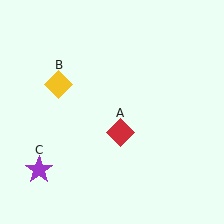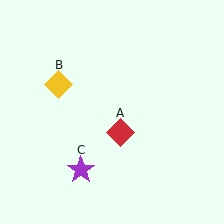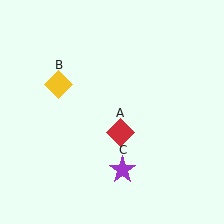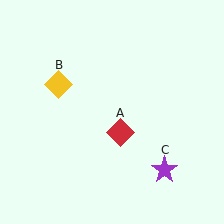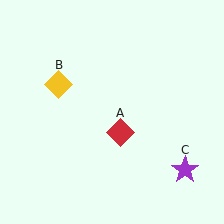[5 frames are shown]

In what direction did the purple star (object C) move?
The purple star (object C) moved right.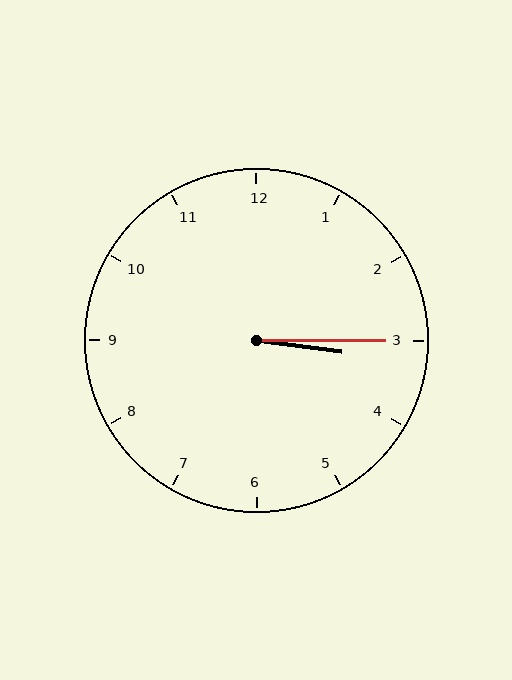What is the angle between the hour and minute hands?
Approximately 8 degrees.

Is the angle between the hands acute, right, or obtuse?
It is acute.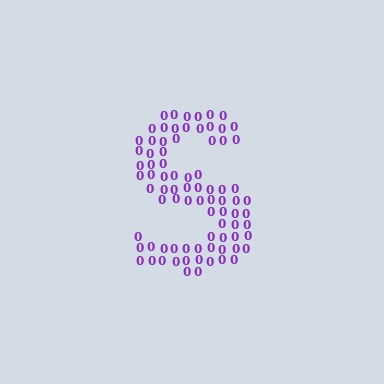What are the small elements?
The small elements are digit 0's.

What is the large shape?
The large shape is the letter S.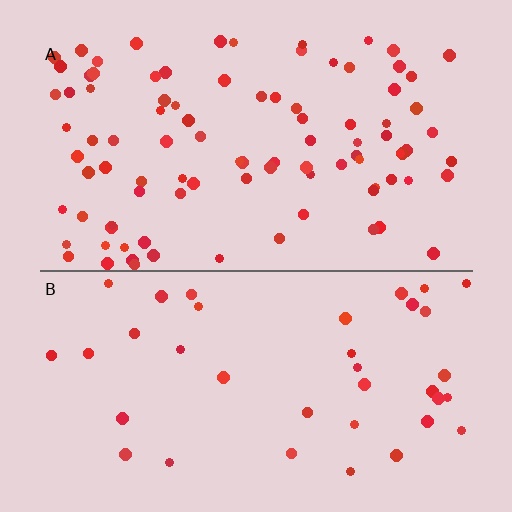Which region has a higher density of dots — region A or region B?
A (the top).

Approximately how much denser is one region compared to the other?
Approximately 2.5× — region A over region B.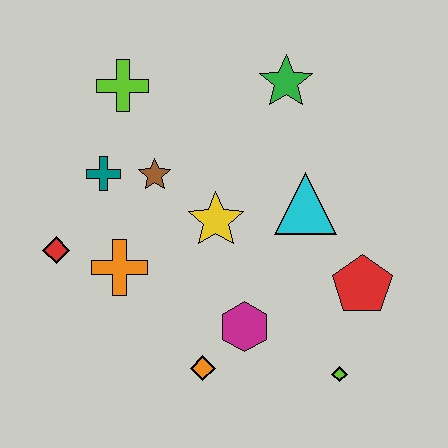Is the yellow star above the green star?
No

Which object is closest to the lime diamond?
The red pentagon is closest to the lime diamond.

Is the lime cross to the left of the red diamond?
No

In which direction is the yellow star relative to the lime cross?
The yellow star is below the lime cross.